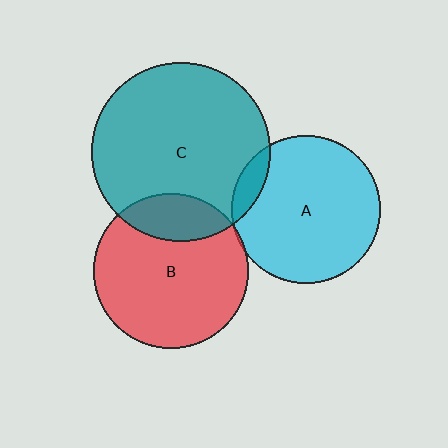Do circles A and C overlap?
Yes.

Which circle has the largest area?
Circle C (teal).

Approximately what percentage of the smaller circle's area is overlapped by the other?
Approximately 10%.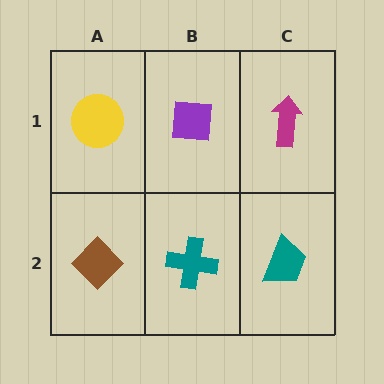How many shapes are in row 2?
3 shapes.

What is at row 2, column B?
A teal cross.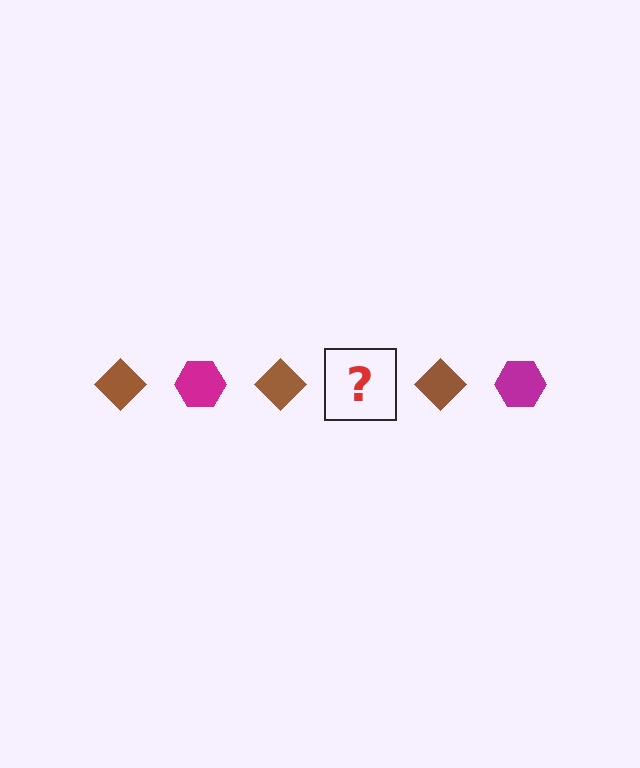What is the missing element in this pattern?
The missing element is a magenta hexagon.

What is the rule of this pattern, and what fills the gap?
The rule is that the pattern alternates between brown diamond and magenta hexagon. The gap should be filled with a magenta hexagon.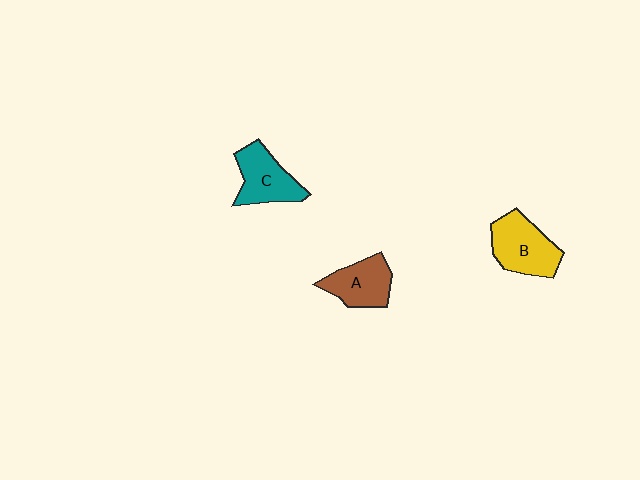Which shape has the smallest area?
Shape A (brown).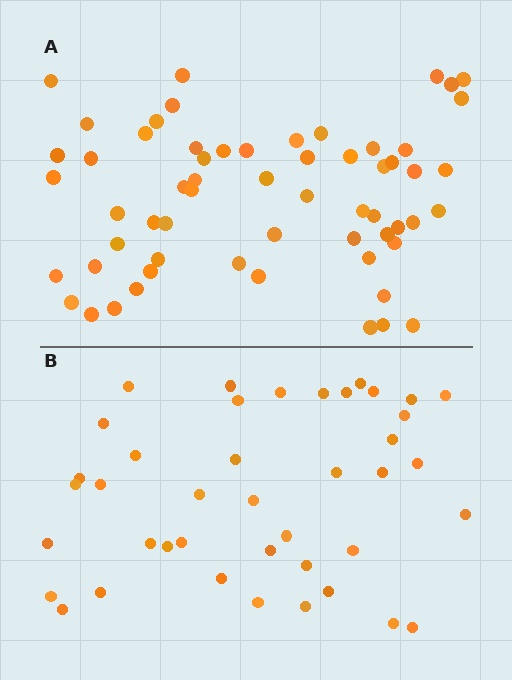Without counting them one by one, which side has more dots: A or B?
Region A (the top region) has more dots.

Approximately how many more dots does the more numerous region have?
Region A has approximately 20 more dots than region B.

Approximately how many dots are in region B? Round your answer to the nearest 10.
About 40 dots. (The exact count is 41, which rounds to 40.)